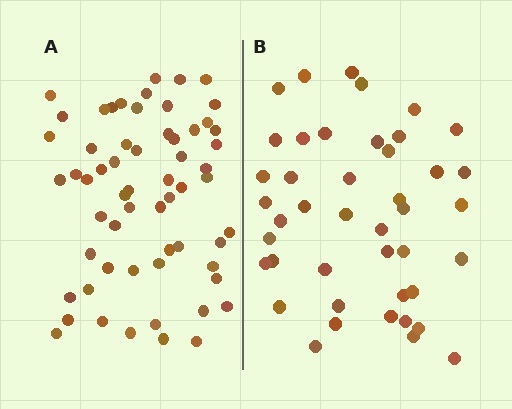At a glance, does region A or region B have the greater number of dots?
Region A (the left region) has more dots.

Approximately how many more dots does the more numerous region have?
Region A has approximately 15 more dots than region B.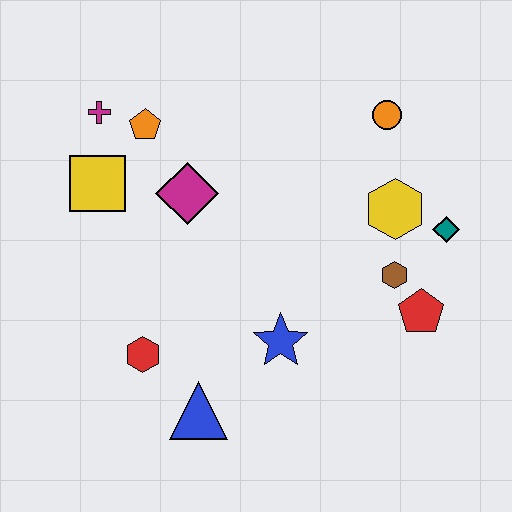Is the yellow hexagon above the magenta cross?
No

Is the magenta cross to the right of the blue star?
No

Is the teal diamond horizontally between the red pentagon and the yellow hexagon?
No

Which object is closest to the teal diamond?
The yellow hexagon is closest to the teal diamond.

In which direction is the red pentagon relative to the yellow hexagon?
The red pentagon is below the yellow hexagon.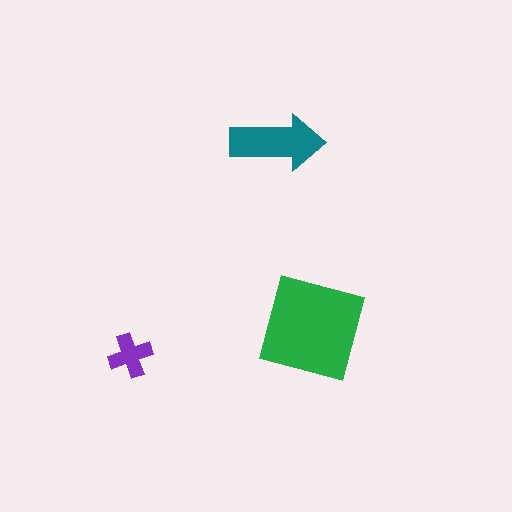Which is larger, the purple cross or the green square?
The green square.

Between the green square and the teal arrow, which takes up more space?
The green square.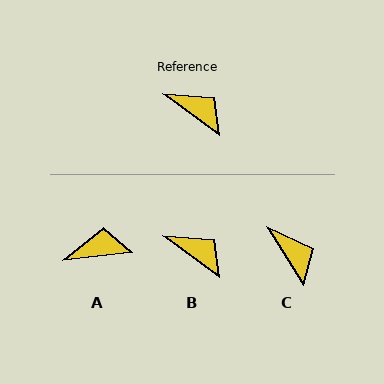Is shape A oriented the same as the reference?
No, it is off by about 44 degrees.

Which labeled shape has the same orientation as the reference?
B.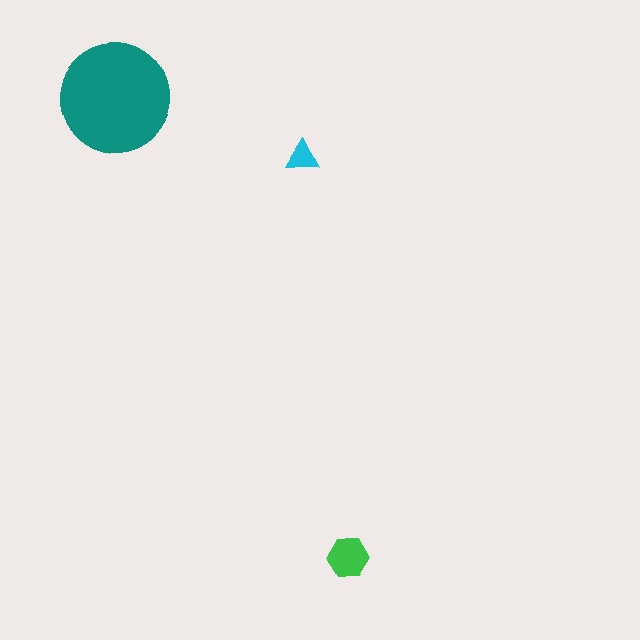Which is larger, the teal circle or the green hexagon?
The teal circle.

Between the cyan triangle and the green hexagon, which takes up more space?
The green hexagon.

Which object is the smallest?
The cyan triangle.